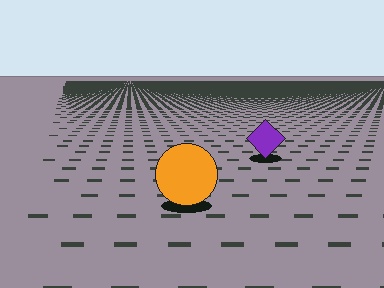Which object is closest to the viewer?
The orange circle is closest. The texture marks near it are larger and more spread out.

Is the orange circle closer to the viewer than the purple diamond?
Yes. The orange circle is closer — you can tell from the texture gradient: the ground texture is coarser near it.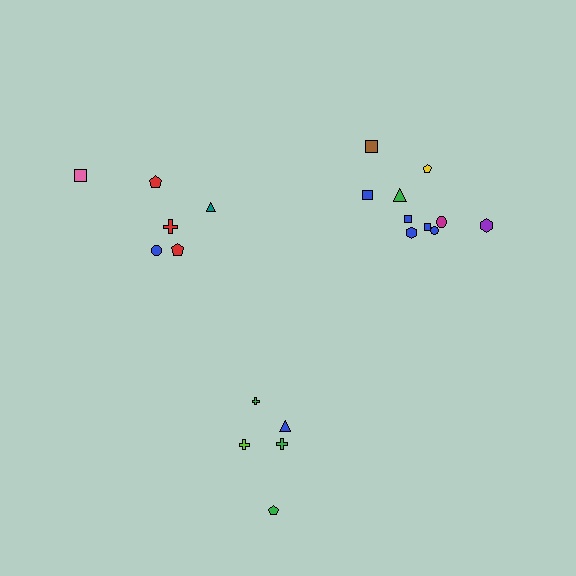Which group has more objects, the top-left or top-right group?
The top-right group.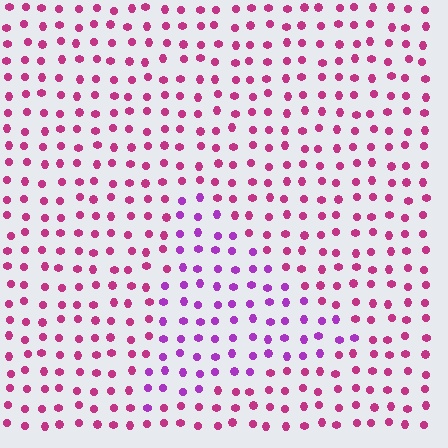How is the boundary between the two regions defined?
The boundary is defined purely by a slight shift in hue (about 36 degrees). Spacing, size, and orientation are identical on both sides.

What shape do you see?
I see a triangle.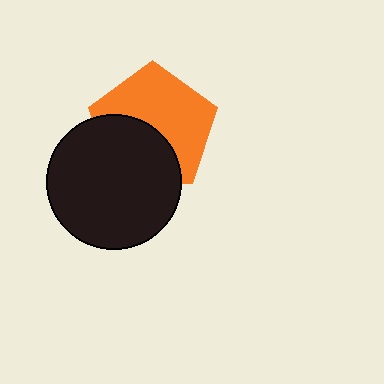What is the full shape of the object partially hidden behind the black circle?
The partially hidden object is an orange pentagon.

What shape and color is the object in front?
The object in front is a black circle.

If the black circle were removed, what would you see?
You would see the complete orange pentagon.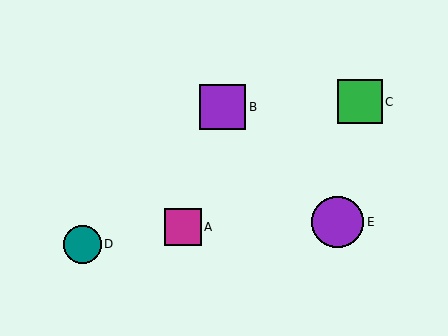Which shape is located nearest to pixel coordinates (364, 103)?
The green square (labeled C) at (360, 102) is nearest to that location.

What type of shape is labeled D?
Shape D is a teal circle.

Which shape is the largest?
The purple circle (labeled E) is the largest.